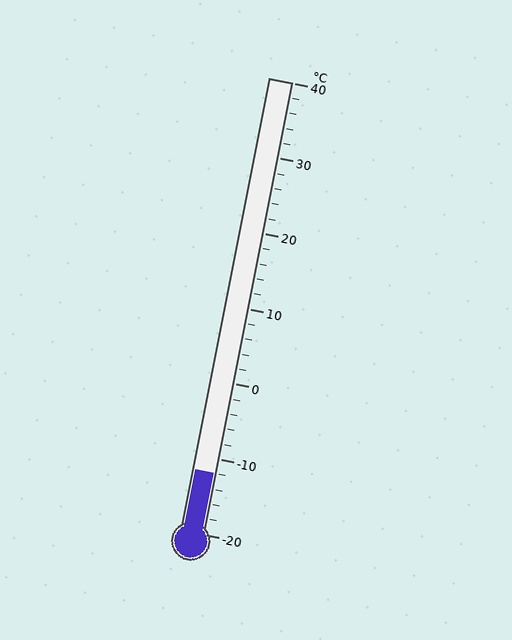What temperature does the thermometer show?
The thermometer shows approximately -12°C.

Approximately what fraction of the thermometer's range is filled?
The thermometer is filled to approximately 15% of its range.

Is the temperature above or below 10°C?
The temperature is below 10°C.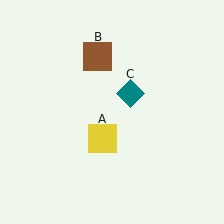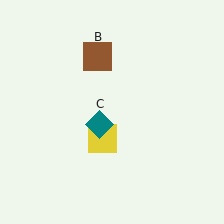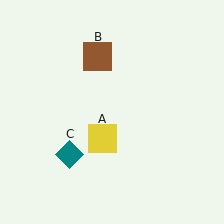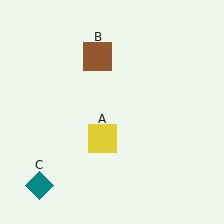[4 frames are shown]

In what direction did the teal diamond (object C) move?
The teal diamond (object C) moved down and to the left.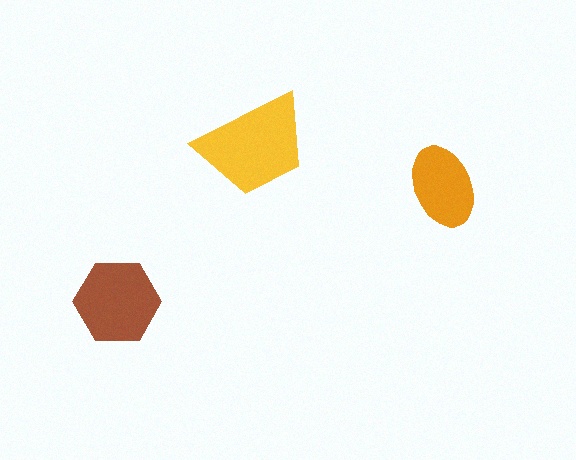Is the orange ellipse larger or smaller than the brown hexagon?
Smaller.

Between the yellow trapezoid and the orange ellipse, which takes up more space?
The yellow trapezoid.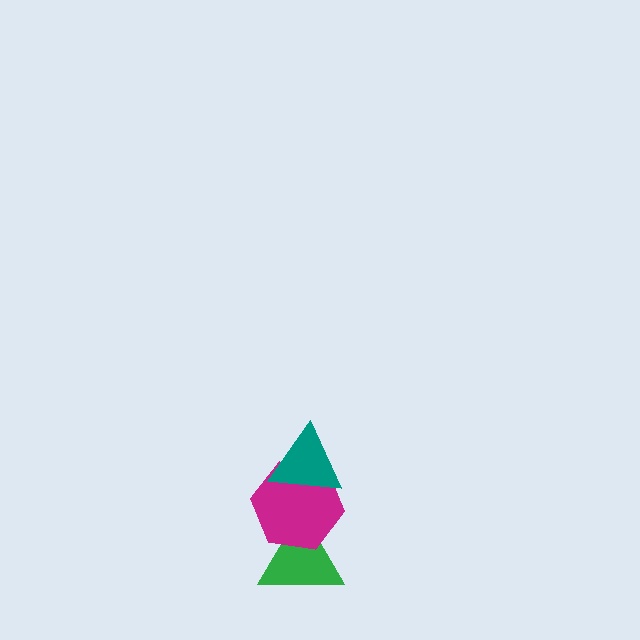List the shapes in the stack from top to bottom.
From top to bottom: the teal triangle, the magenta hexagon, the green triangle.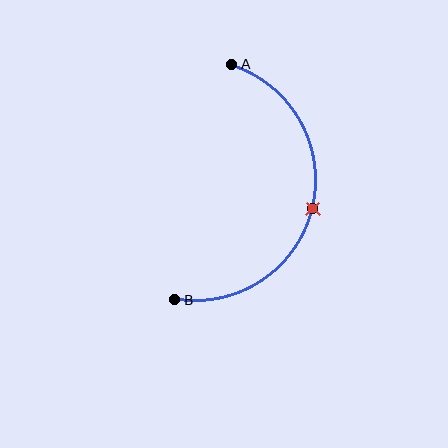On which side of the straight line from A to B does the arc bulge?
The arc bulges to the right of the straight line connecting A and B.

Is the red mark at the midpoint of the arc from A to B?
Yes. The red mark lies on the arc at equal arc-length from both A and B — it is the arc midpoint.